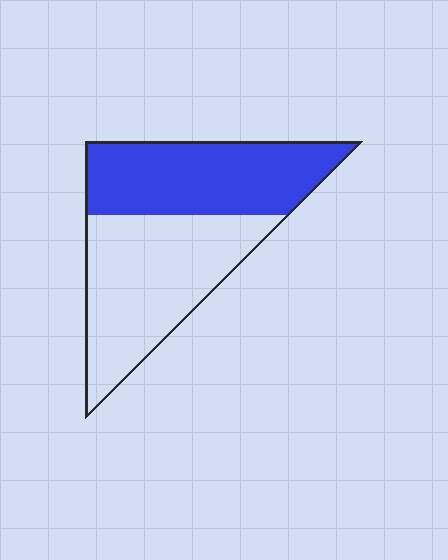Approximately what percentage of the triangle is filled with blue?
Approximately 45%.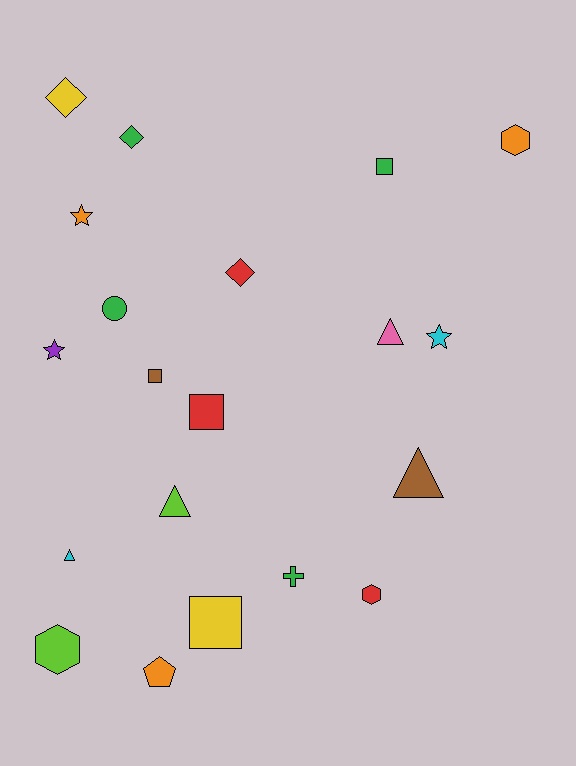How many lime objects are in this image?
There are 2 lime objects.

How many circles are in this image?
There is 1 circle.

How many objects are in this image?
There are 20 objects.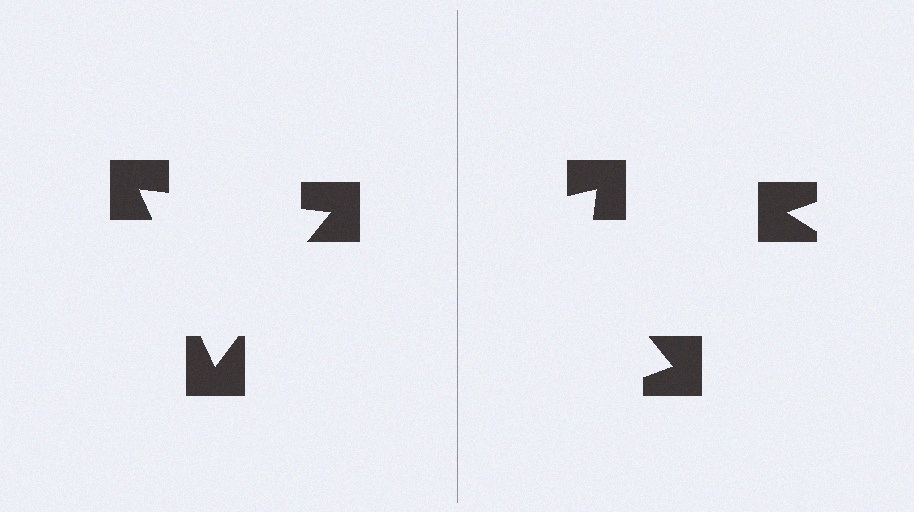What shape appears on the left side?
An illusory triangle.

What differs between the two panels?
The notched squares are positioned identically on both sides; only the wedge orientations differ. On the left they align to a triangle; on the right they are misaligned.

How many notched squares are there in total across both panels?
6 — 3 on each side.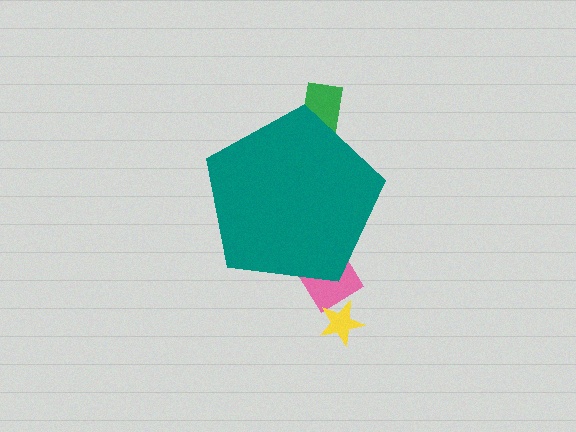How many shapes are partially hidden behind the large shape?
2 shapes are partially hidden.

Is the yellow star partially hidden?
No, the yellow star is fully visible.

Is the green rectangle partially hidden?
Yes, the green rectangle is partially hidden behind the teal pentagon.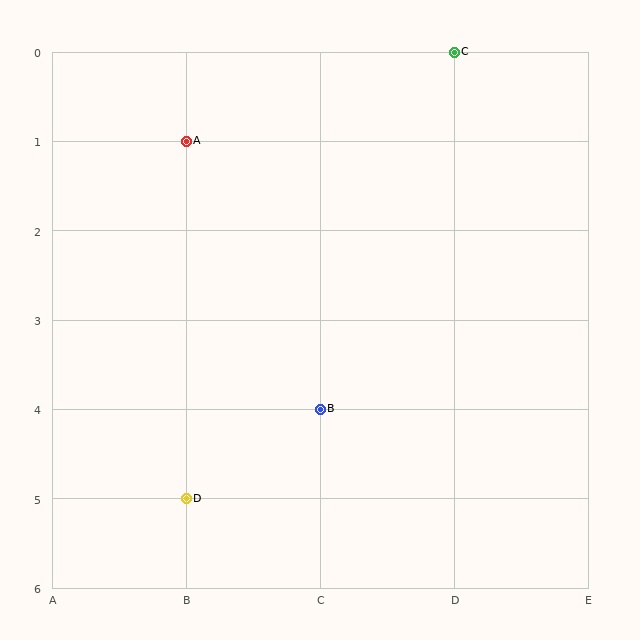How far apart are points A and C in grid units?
Points A and C are 2 columns and 1 row apart (about 2.2 grid units diagonally).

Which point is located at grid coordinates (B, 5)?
Point D is at (B, 5).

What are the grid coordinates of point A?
Point A is at grid coordinates (B, 1).